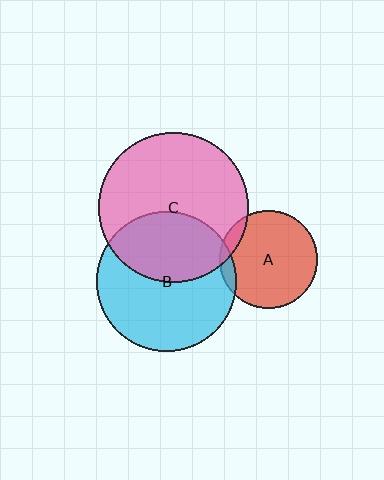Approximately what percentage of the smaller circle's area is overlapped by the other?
Approximately 10%.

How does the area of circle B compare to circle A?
Approximately 2.0 times.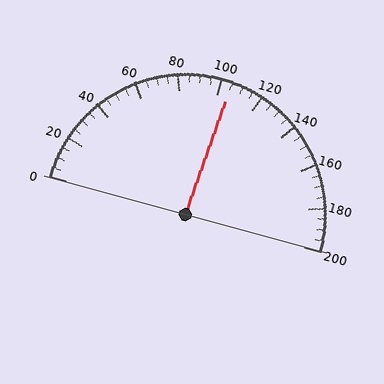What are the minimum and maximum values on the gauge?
The gauge ranges from 0 to 200.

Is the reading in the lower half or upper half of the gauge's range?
The reading is in the upper half of the range (0 to 200).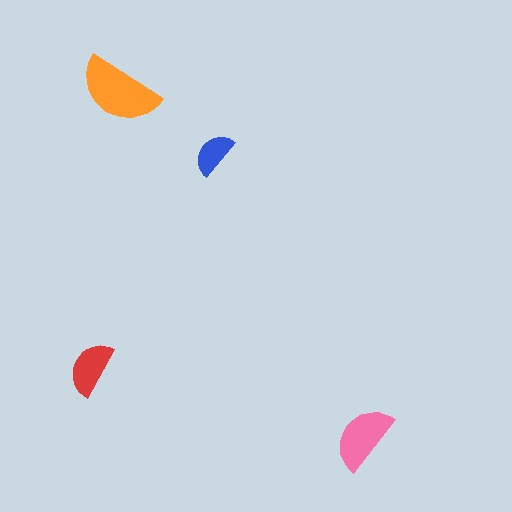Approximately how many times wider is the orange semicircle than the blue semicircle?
About 2 times wider.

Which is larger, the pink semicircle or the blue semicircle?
The pink one.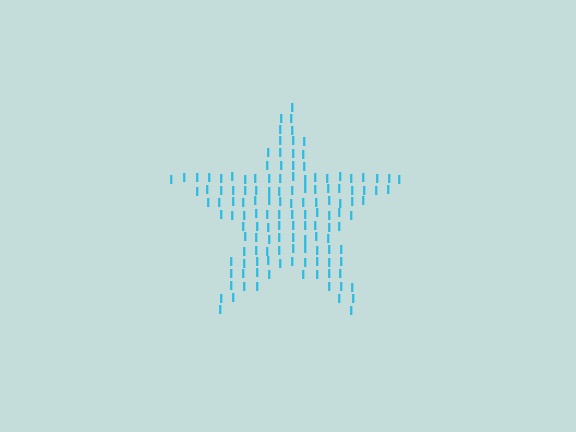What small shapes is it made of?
It is made of small letter I's.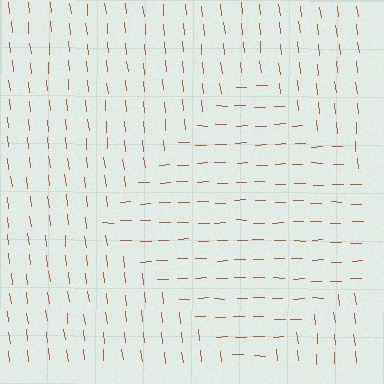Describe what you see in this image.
The image is filled with small brown line segments. A diamond region in the image has lines oriented differently from the surrounding lines, creating a visible texture boundary.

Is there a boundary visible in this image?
Yes, there is a texture boundary formed by a change in line orientation.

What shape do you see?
I see a diamond.